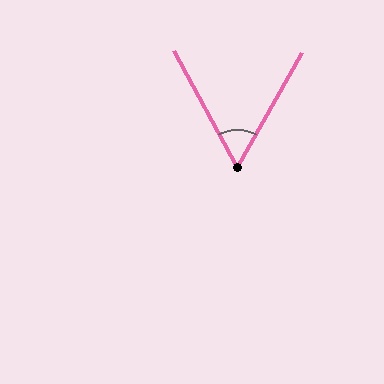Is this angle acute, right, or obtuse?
It is acute.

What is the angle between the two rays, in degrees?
Approximately 58 degrees.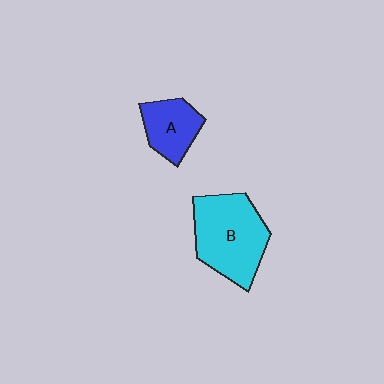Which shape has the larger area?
Shape B (cyan).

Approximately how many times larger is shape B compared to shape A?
Approximately 1.9 times.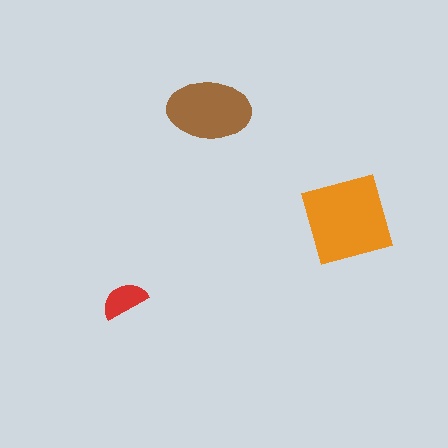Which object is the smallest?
The red semicircle.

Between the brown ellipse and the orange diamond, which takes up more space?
The orange diamond.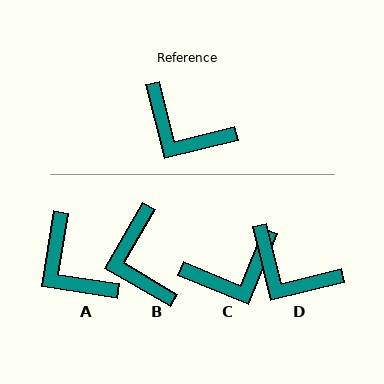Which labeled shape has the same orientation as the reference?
D.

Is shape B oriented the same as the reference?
No, it is off by about 45 degrees.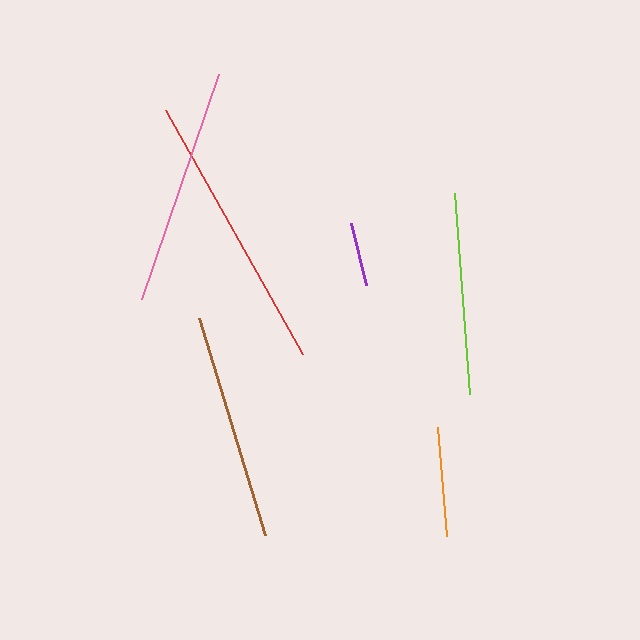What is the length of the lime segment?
The lime segment is approximately 202 pixels long.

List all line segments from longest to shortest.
From longest to shortest: red, pink, brown, lime, orange, purple.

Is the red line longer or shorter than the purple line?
The red line is longer than the purple line.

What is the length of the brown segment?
The brown segment is approximately 227 pixels long.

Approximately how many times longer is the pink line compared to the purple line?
The pink line is approximately 3.7 times the length of the purple line.